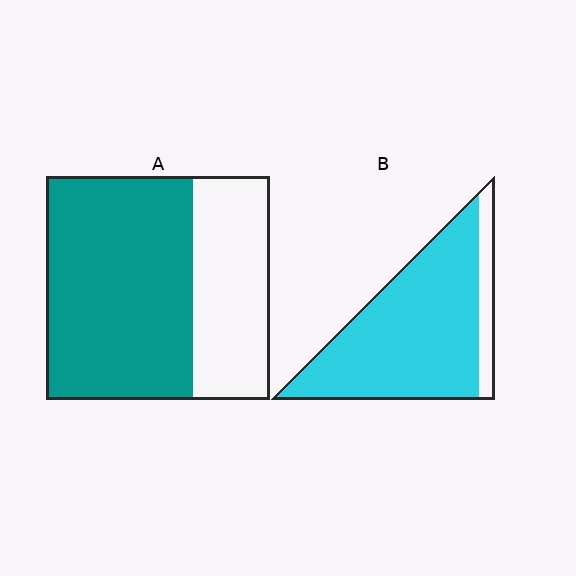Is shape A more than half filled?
Yes.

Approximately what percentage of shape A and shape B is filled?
A is approximately 65% and B is approximately 85%.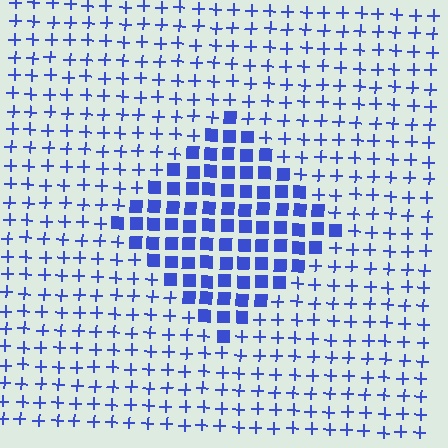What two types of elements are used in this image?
The image uses squares inside the diamond region and plus signs outside it.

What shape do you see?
I see a diamond.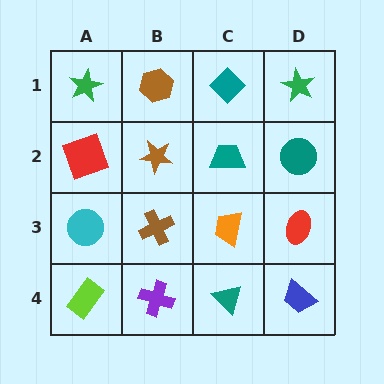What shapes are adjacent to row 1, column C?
A teal trapezoid (row 2, column C), a brown hexagon (row 1, column B), a green star (row 1, column D).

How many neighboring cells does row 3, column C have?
4.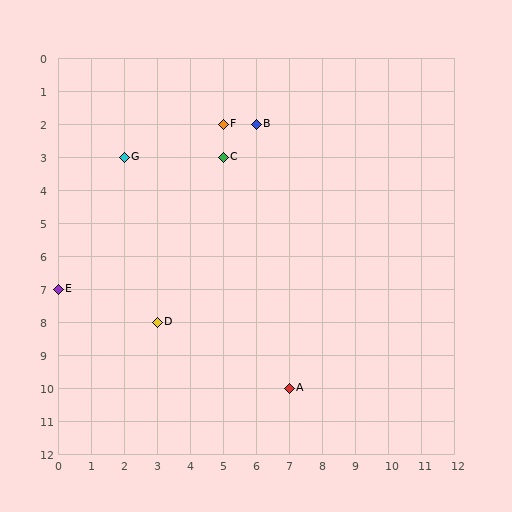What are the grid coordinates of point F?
Point F is at grid coordinates (5, 2).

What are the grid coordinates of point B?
Point B is at grid coordinates (6, 2).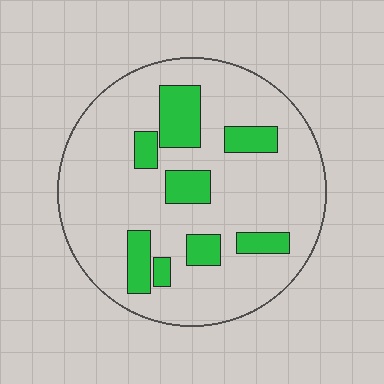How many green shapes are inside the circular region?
8.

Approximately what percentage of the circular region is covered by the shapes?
Approximately 20%.